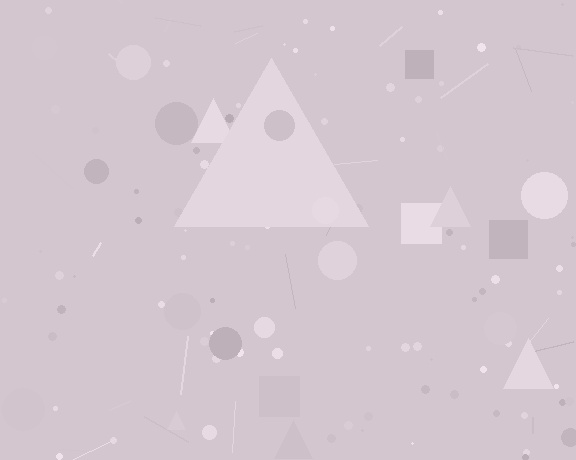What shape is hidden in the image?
A triangle is hidden in the image.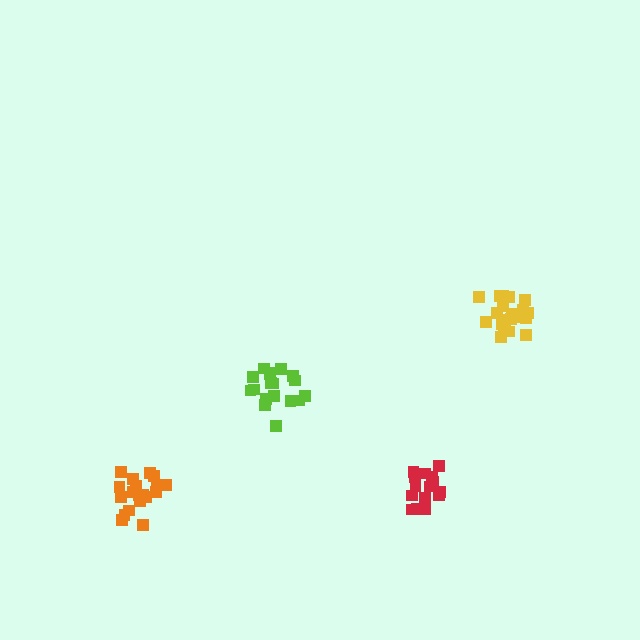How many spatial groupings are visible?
There are 4 spatial groupings.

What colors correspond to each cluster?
The clusters are colored: lime, yellow, red, orange.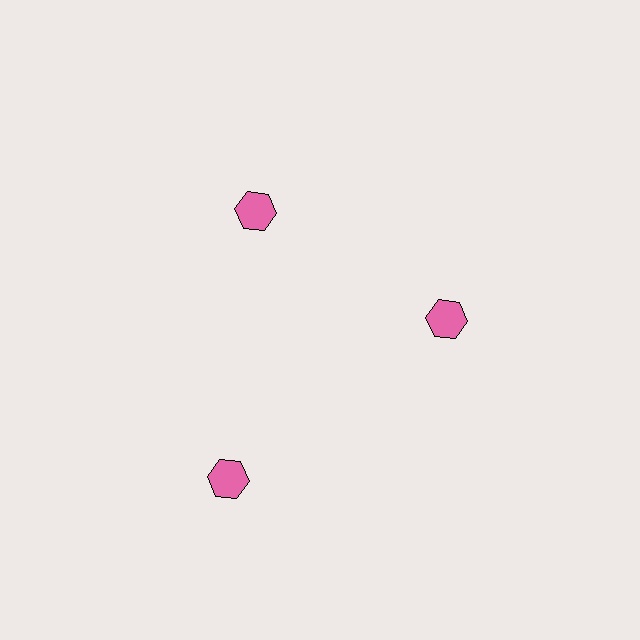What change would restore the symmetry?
The symmetry would be restored by moving it inward, back onto the ring so that all 3 hexagons sit at equal angles and equal distance from the center.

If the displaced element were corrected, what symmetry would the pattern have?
It would have 3-fold rotational symmetry — the pattern would map onto itself every 120 degrees.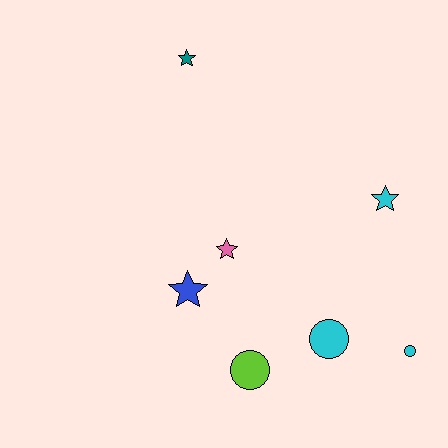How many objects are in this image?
There are 7 objects.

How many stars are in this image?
There are 4 stars.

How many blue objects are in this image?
There is 1 blue object.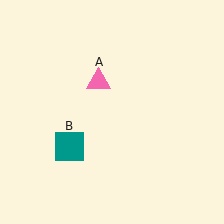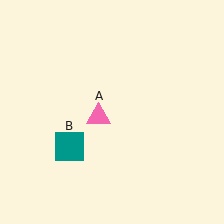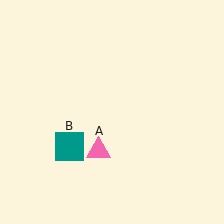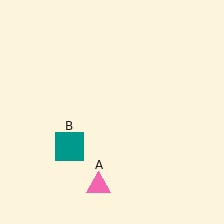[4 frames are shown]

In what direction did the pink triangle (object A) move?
The pink triangle (object A) moved down.